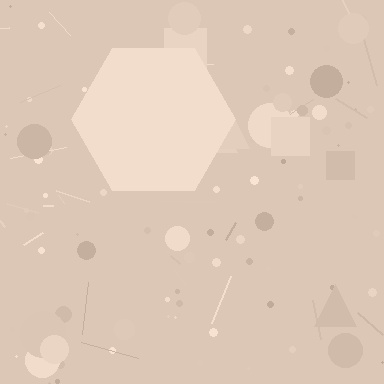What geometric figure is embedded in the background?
A hexagon is embedded in the background.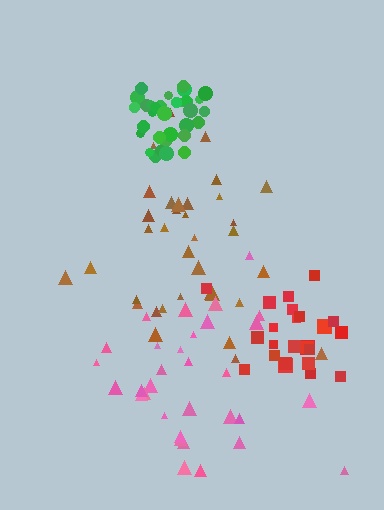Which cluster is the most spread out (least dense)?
Brown.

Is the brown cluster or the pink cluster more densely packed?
Pink.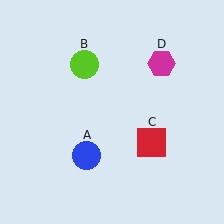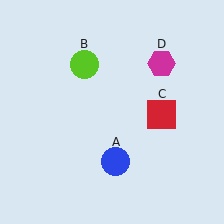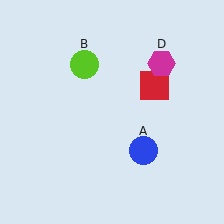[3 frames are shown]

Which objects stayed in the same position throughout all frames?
Lime circle (object B) and magenta hexagon (object D) remained stationary.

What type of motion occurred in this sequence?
The blue circle (object A), red square (object C) rotated counterclockwise around the center of the scene.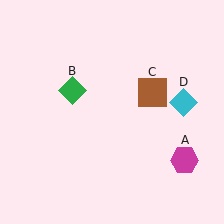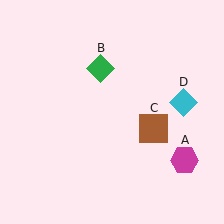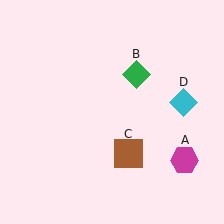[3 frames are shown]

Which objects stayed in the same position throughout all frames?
Magenta hexagon (object A) and cyan diamond (object D) remained stationary.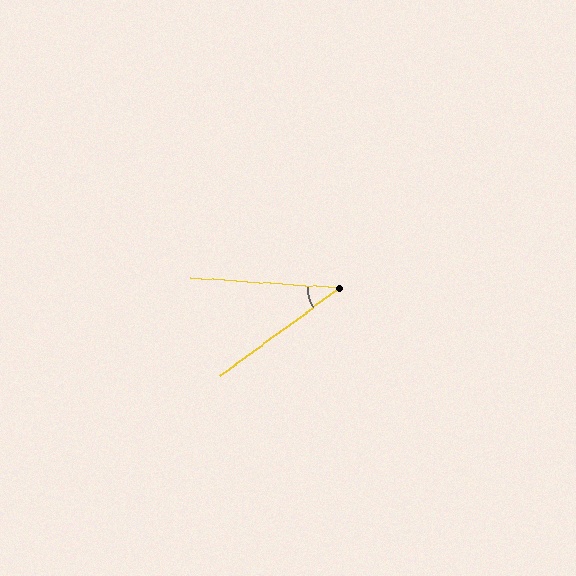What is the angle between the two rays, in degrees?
Approximately 40 degrees.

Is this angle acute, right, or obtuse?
It is acute.